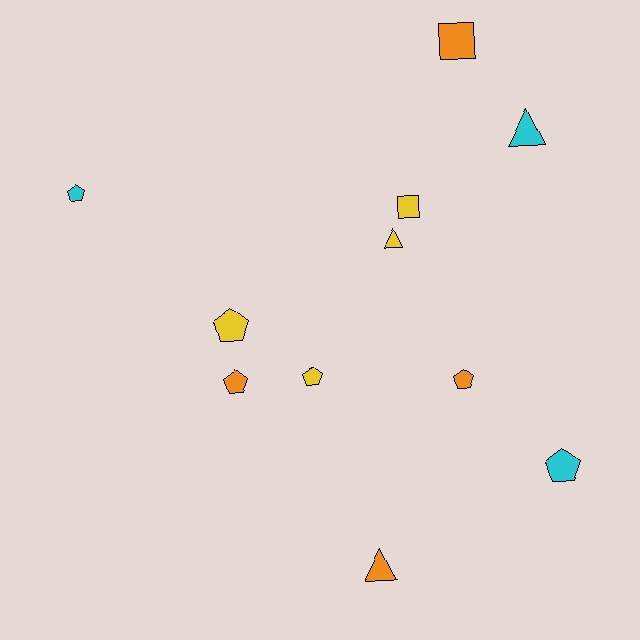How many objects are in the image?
There are 11 objects.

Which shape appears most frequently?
Pentagon, with 6 objects.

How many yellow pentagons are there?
There are 2 yellow pentagons.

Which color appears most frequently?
Orange, with 4 objects.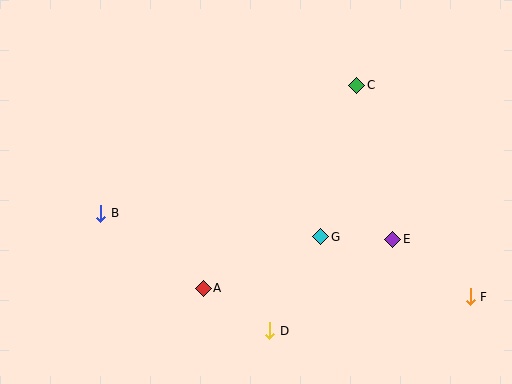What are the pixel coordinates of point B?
Point B is at (101, 213).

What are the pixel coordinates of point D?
Point D is at (270, 331).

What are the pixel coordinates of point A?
Point A is at (203, 288).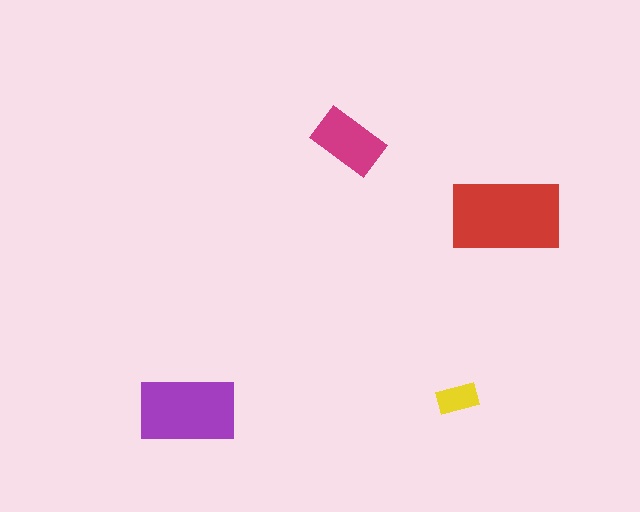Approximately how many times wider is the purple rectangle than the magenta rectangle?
About 1.5 times wider.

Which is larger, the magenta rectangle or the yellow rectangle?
The magenta one.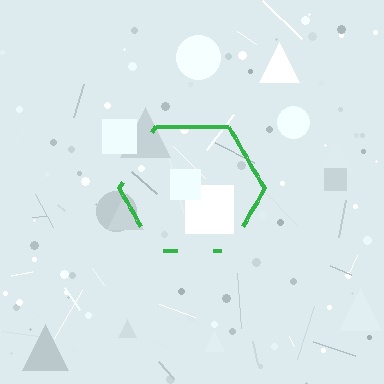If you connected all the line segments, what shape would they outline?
They would outline a hexagon.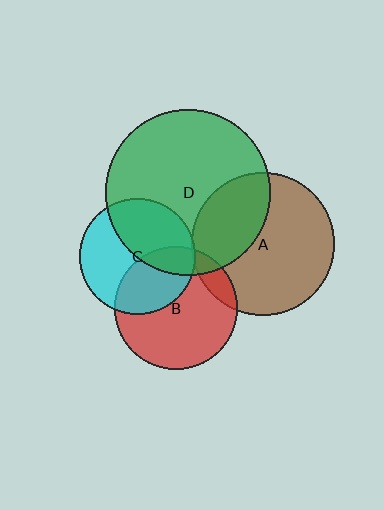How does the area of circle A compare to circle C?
Approximately 1.5 times.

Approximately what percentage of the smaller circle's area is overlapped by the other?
Approximately 45%.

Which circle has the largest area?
Circle D (green).